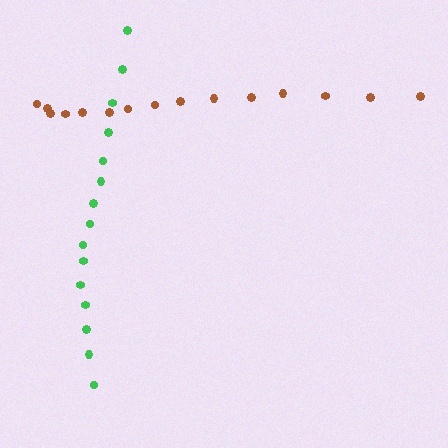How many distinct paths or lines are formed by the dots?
There are 2 distinct paths.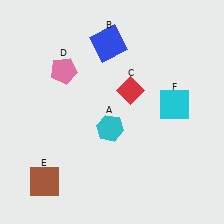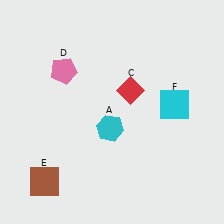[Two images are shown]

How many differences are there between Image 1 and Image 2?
There is 1 difference between the two images.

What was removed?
The blue square (B) was removed in Image 2.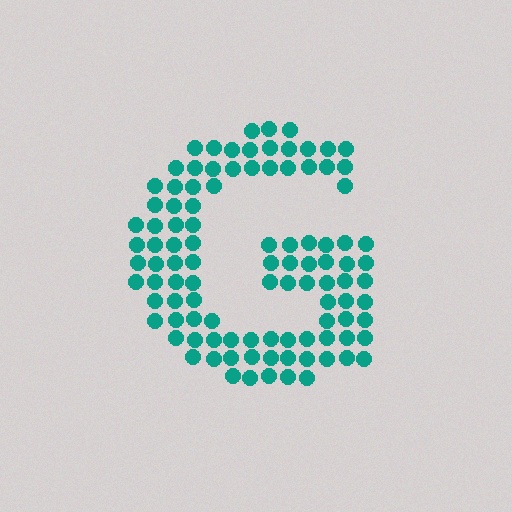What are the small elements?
The small elements are circles.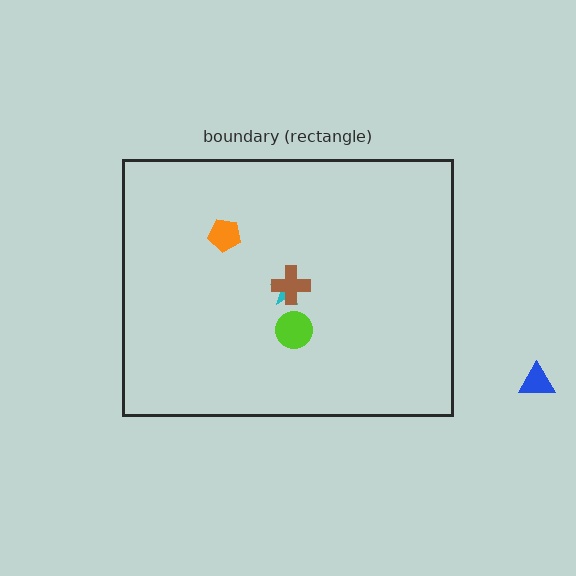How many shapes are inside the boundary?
4 inside, 1 outside.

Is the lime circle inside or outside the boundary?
Inside.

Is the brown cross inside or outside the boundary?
Inside.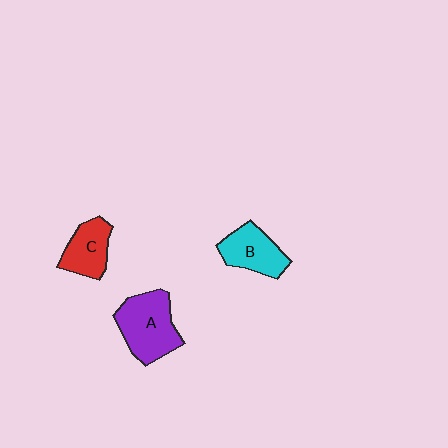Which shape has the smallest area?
Shape C (red).